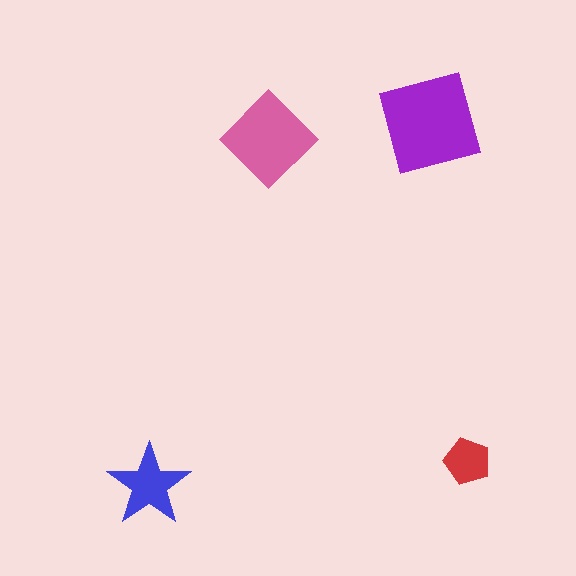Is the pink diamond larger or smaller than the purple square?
Smaller.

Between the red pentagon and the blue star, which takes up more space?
The blue star.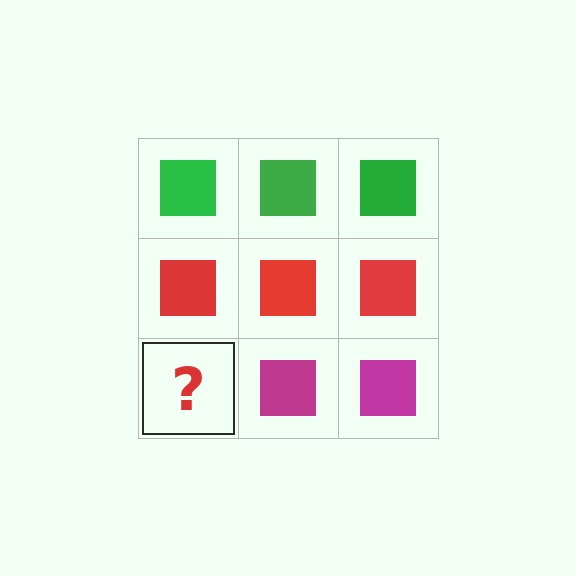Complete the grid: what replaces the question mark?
The question mark should be replaced with a magenta square.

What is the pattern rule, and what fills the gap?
The rule is that each row has a consistent color. The gap should be filled with a magenta square.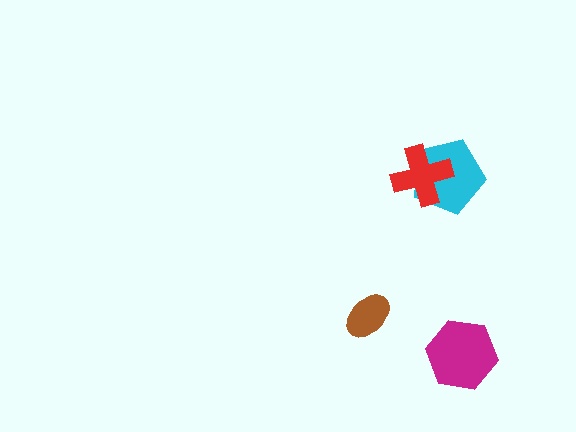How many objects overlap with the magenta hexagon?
0 objects overlap with the magenta hexagon.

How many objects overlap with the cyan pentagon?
1 object overlaps with the cyan pentagon.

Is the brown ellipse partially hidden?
No, no other shape covers it.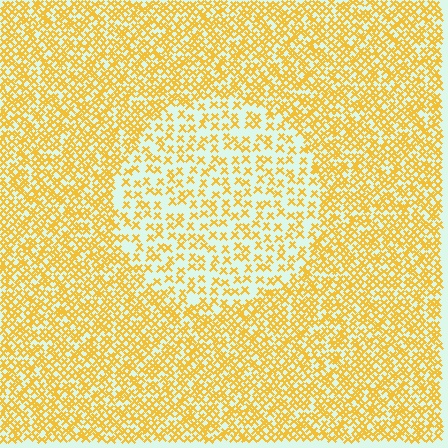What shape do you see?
I see a circle.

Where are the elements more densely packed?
The elements are more densely packed outside the circle boundary.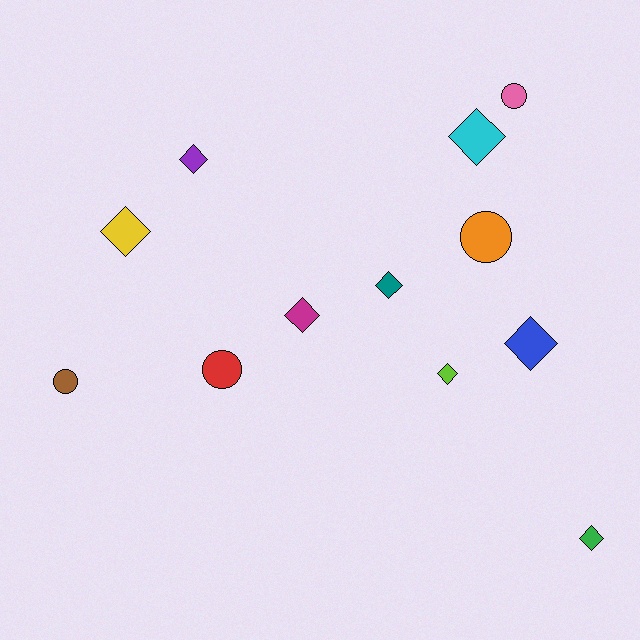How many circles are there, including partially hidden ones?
There are 4 circles.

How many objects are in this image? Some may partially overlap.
There are 12 objects.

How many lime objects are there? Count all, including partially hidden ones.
There is 1 lime object.